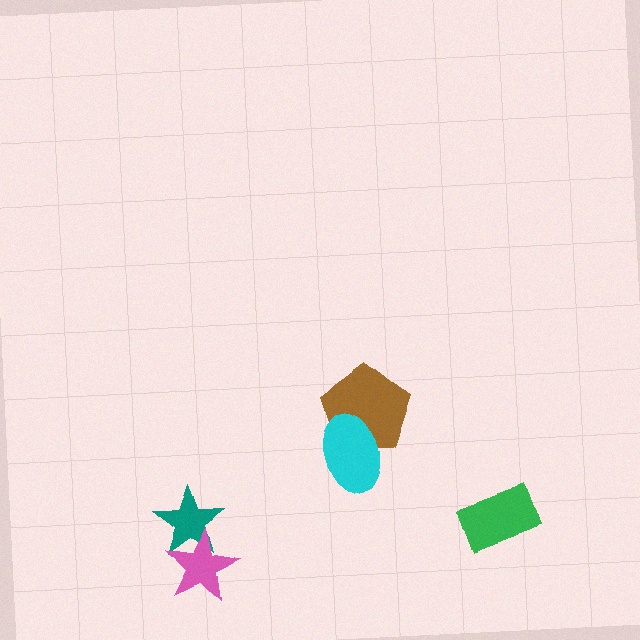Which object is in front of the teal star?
The pink star is in front of the teal star.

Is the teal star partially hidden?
Yes, it is partially covered by another shape.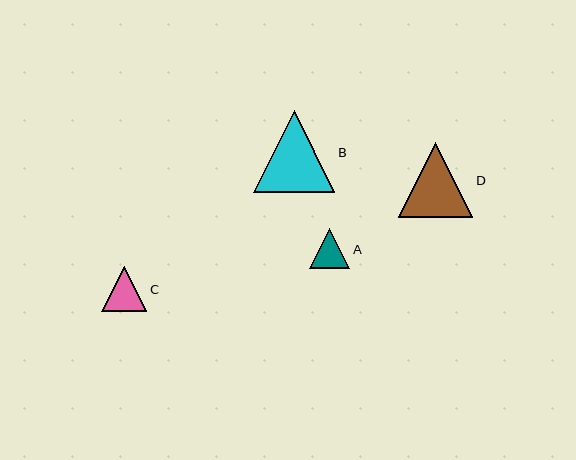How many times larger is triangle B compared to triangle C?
Triangle B is approximately 1.8 times the size of triangle C.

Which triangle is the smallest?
Triangle A is the smallest with a size of approximately 41 pixels.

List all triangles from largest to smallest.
From largest to smallest: B, D, C, A.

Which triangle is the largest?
Triangle B is the largest with a size of approximately 82 pixels.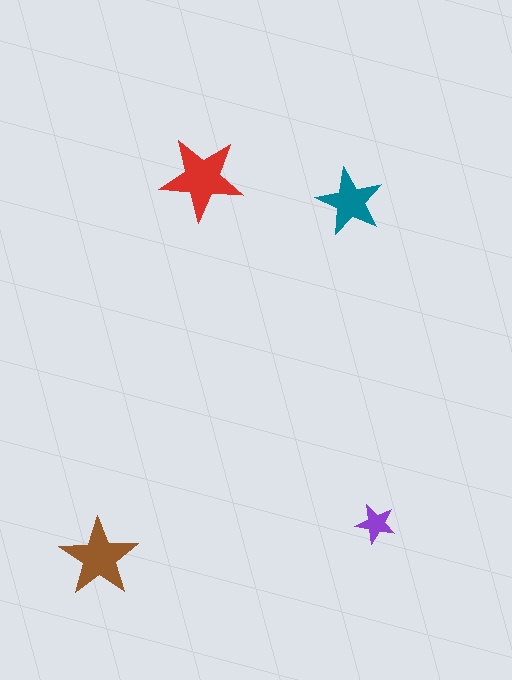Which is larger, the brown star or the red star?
The red one.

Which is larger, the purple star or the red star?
The red one.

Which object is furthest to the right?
The purple star is rightmost.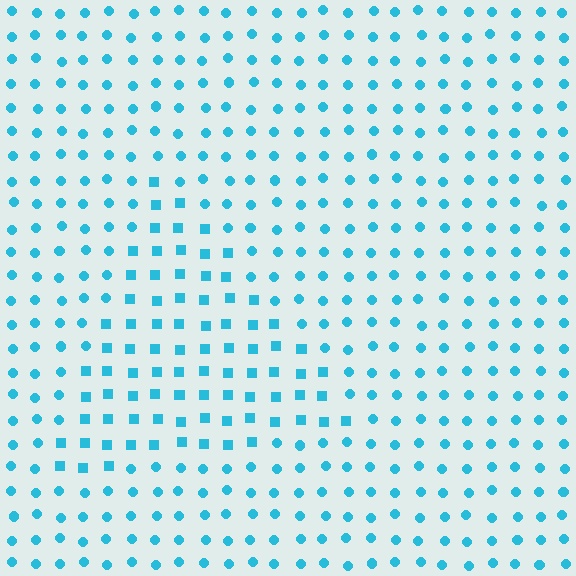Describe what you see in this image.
The image is filled with small cyan elements arranged in a uniform grid. A triangle-shaped region contains squares, while the surrounding area contains circles. The boundary is defined purely by the change in element shape.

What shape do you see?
I see a triangle.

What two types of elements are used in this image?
The image uses squares inside the triangle region and circles outside it.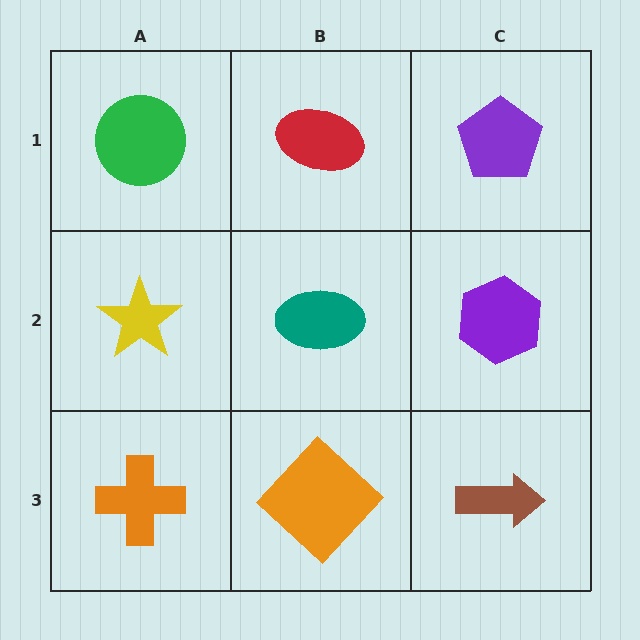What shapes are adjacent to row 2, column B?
A red ellipse (row 1, column B), an orange diamond (row 3, column B), a yellow star (row 2, column A), a purple hexagon (row 2, column C).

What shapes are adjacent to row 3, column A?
A yellow star (row 2, column A), an orange diamond (row 3, column B).